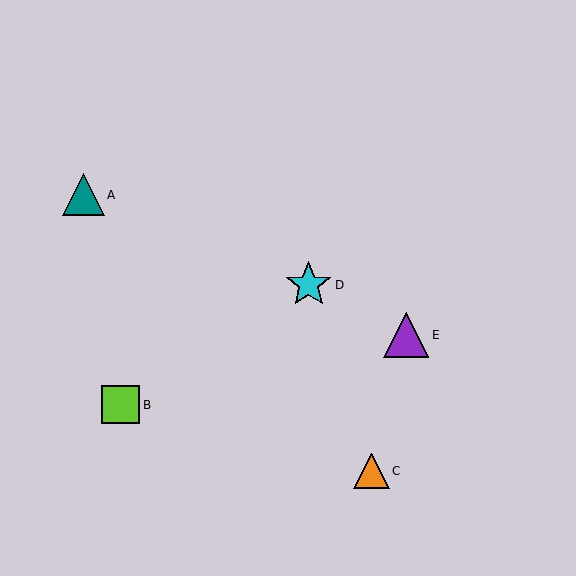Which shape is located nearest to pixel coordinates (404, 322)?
The purple triangle (labeled E) at (406, 335) is nearest to that location.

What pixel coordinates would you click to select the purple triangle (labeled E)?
Click at (406, 335) to select the purple triangle E.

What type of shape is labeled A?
Shape A is a teal triangle.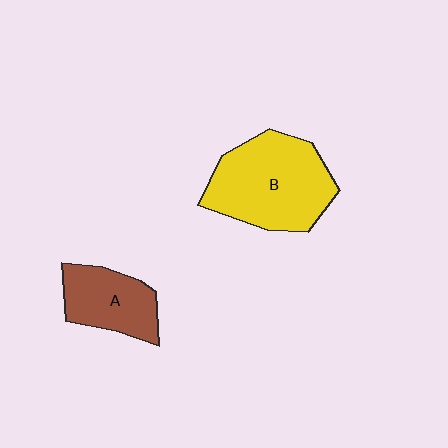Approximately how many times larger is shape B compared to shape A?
Approximately 1.8 times.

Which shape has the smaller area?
Shape A (brown).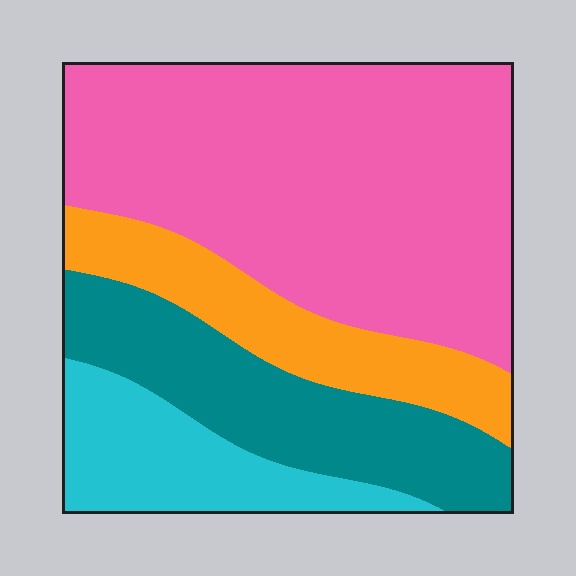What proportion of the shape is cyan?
Cyan takes up about one eighth (1/8) of the shape.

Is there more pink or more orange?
Pink.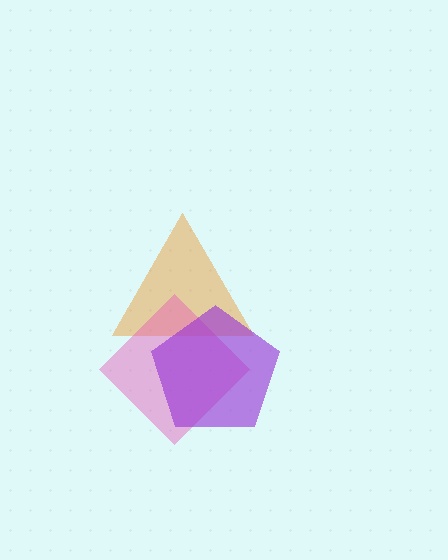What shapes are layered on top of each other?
The layered shapes are: an orange triangle, a pink diamond, a purple pentagon.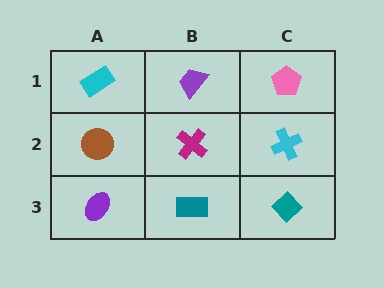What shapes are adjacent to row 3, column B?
A magenta cross (row 2, column B), a purple ellipse (row 3, column A), a teal diamond (row 3, column C).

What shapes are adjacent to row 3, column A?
A brown circle (row 2, column A), a teal rectangle (row 3, column B).